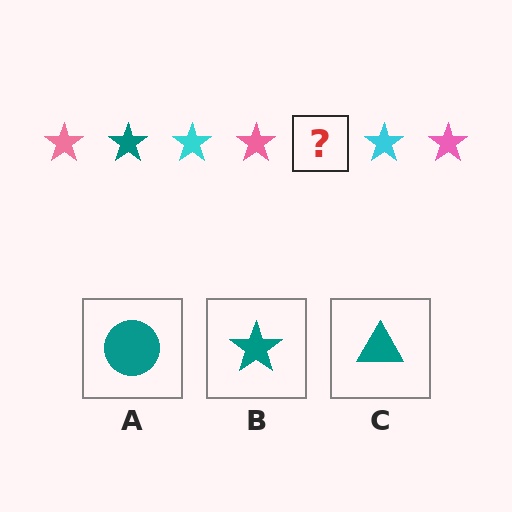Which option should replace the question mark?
Option B.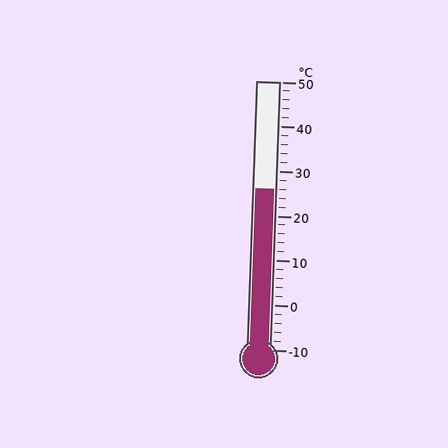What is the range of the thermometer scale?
The thermometer scale ranges from -10°C to 50°C.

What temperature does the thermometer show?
The thermometer shows approximately 26°C.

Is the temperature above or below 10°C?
The temperature is above 10°C.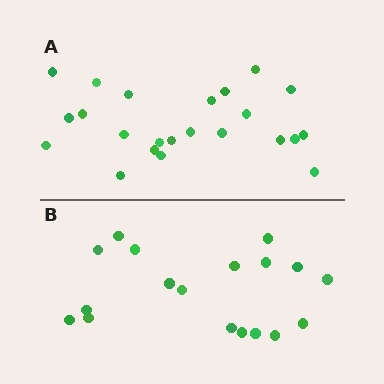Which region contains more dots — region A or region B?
Region A (the top region) has more dots.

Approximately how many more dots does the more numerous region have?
Region A has about 5 more dots than region B.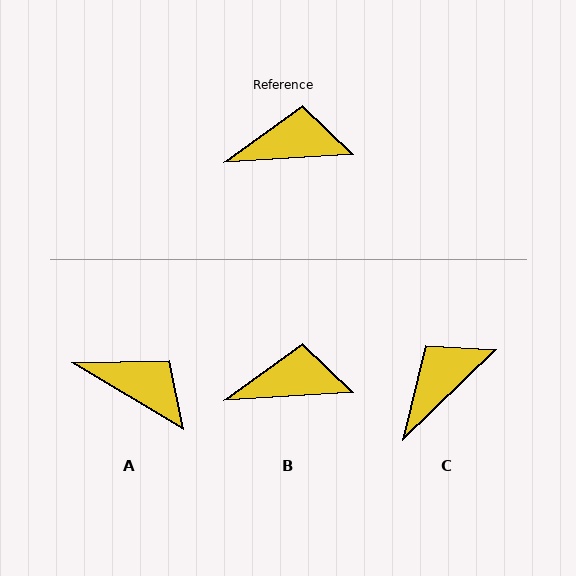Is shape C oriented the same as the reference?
No, it is off by about 40 degrees.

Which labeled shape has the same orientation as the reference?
B.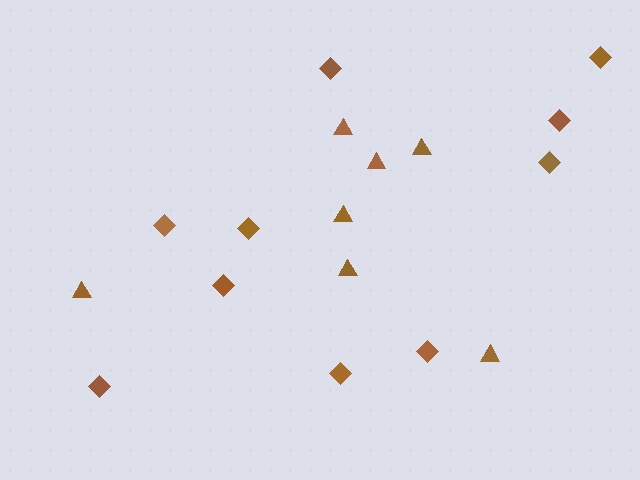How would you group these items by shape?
There are 2 groups: one group of triangles (7) and one group of diamonds (10).